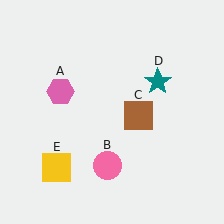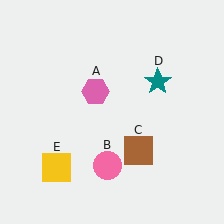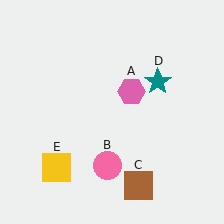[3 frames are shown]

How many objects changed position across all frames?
2 objects changed position: pink hexagon (object A), brown square (object C).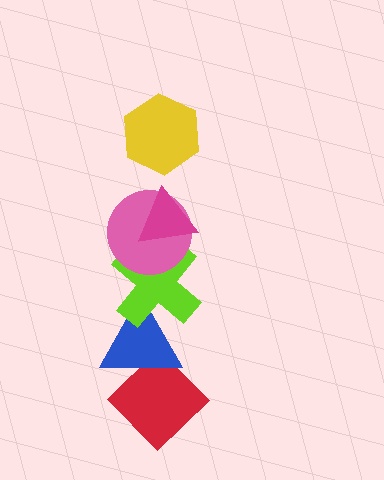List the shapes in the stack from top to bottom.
From top to bottom: the yellow hexagon, the magenta triangle, the pink circle, the lime cross, the blue triangle, the red diamond.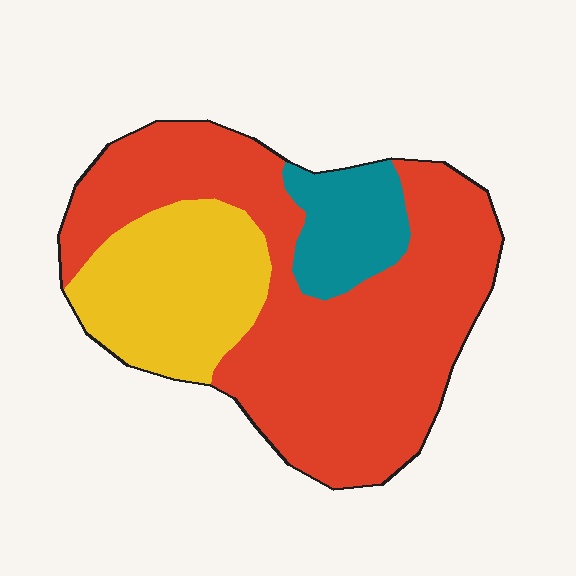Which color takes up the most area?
Red, at roughly 65%.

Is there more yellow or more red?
Red.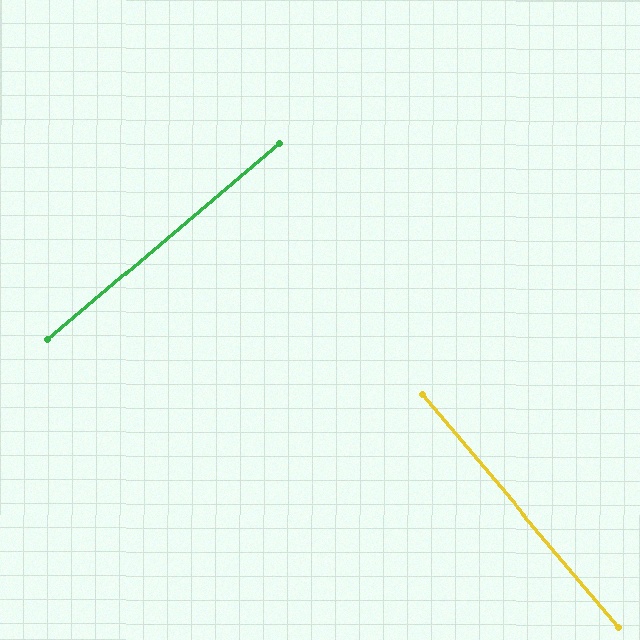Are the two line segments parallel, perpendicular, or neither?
Perpendicular — they meet at approximately 90°.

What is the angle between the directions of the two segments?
Approximately 90 degrees.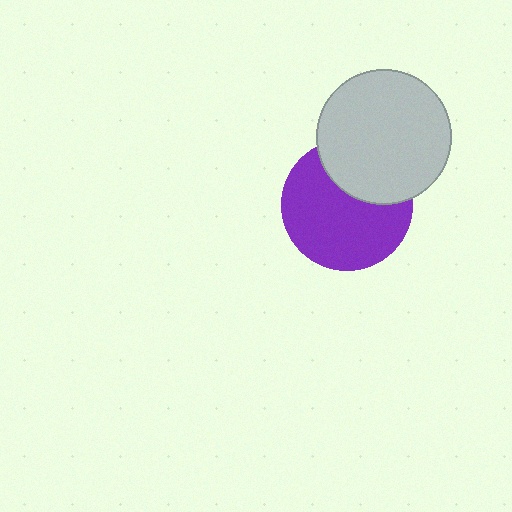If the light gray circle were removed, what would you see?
You would see the complete purple circle.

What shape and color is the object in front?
The object in front is a light gray circle.